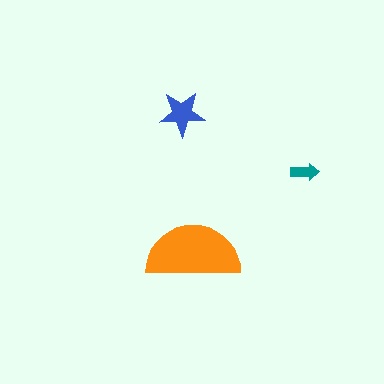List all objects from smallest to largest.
The teal arrow, the blue star, the orange semicircle.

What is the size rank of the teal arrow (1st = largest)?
3rd.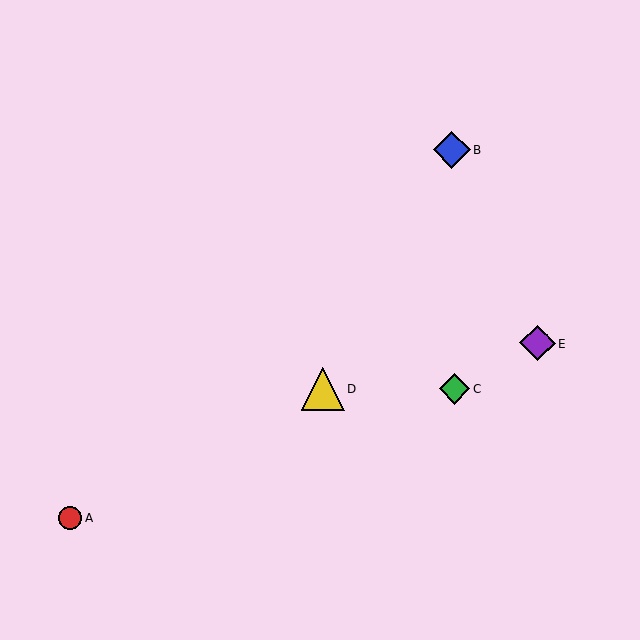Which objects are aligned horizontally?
Objects C, D are aligned horizontally.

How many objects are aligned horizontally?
2 objects (C, D) are aligned horizontally.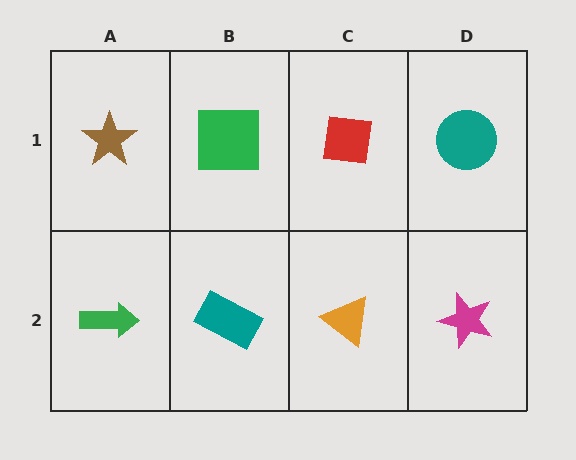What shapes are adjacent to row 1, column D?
A magenta star (row 2, column D), a red square (row 1, column C).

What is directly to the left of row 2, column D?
An orange triangle.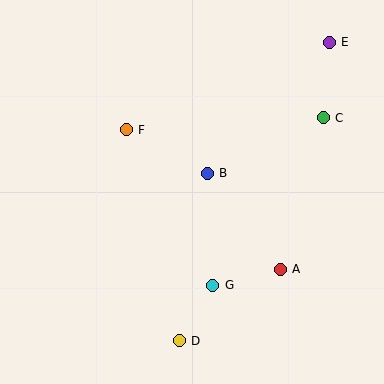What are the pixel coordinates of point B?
Point B is at (207, 173).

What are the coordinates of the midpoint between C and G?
The midpoint between C and G is at (268, 201).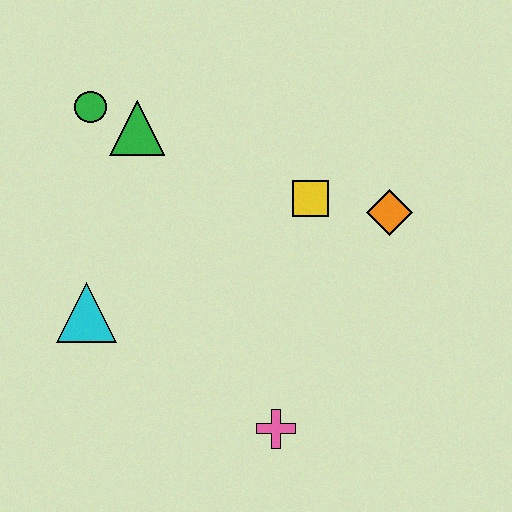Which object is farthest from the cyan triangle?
The orange diamond is farthest from the cyan triangle.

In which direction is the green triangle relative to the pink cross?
The green triangle is above the pink cross.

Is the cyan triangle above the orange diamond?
No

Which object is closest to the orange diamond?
The yellow square is closest to the orange diamond.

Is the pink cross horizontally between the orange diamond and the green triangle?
Yes